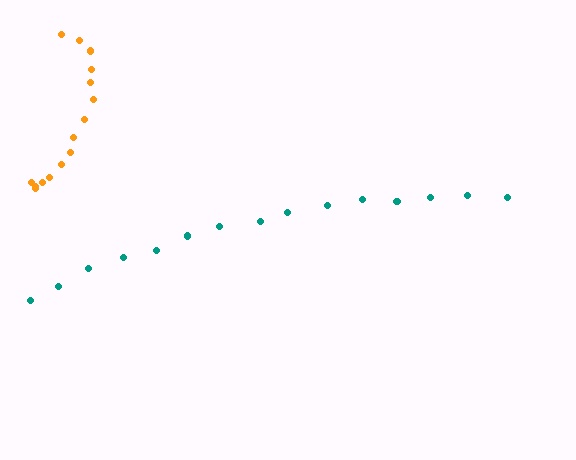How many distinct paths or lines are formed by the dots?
There are 2 distinct paths.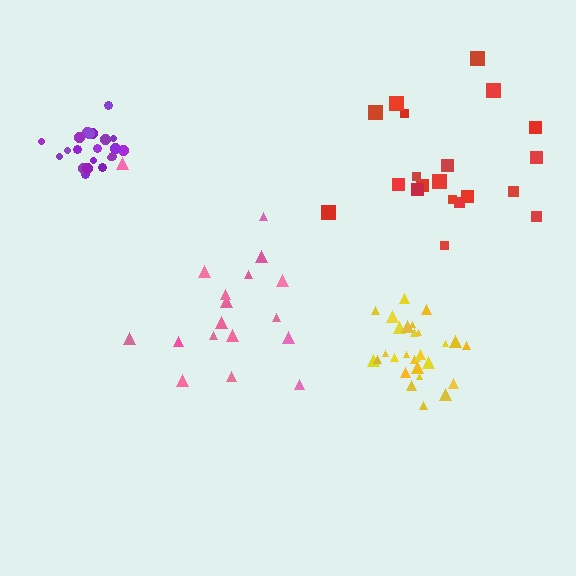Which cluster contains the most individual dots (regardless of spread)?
Yellow (28).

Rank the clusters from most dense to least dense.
yellow, purple, pink, red.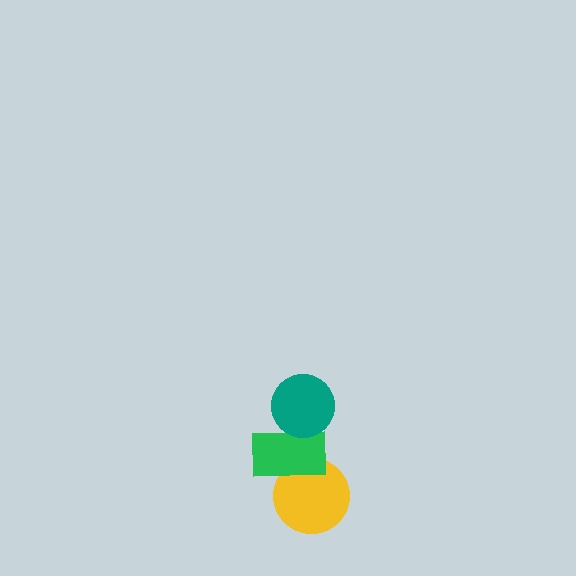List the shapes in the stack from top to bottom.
From top to bottom: the teal circle, the green rectangle, the yellow circle.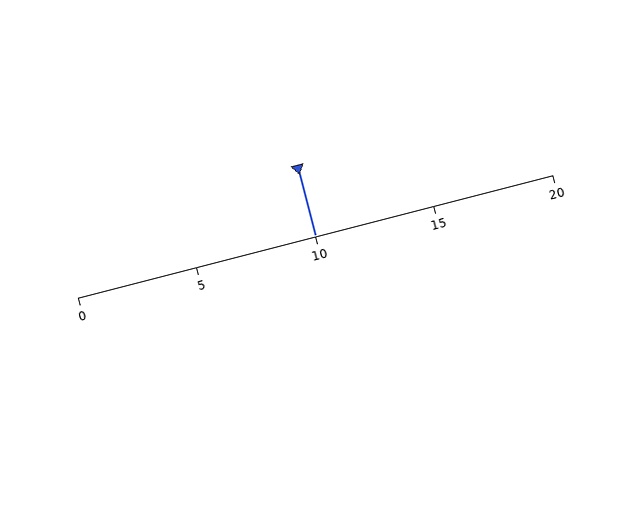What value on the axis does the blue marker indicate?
The marker indicates approximately 10.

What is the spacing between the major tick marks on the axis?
The major ticks are spaced 5 apart.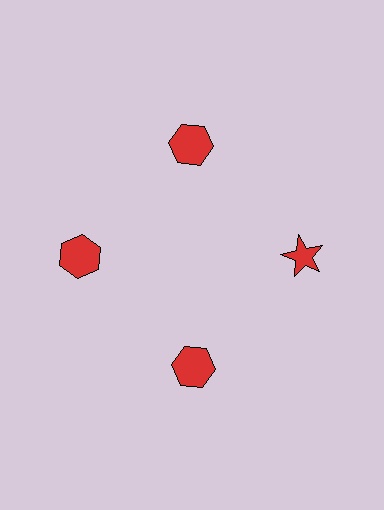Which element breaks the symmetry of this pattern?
The red star at roughly the 3 o'clock position breaks the symmetry. All other shapes are red hexagons.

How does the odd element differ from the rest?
It has a different shape: star instead of hexagon.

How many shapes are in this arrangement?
There are 4 shapes arranged in a ring pattern.